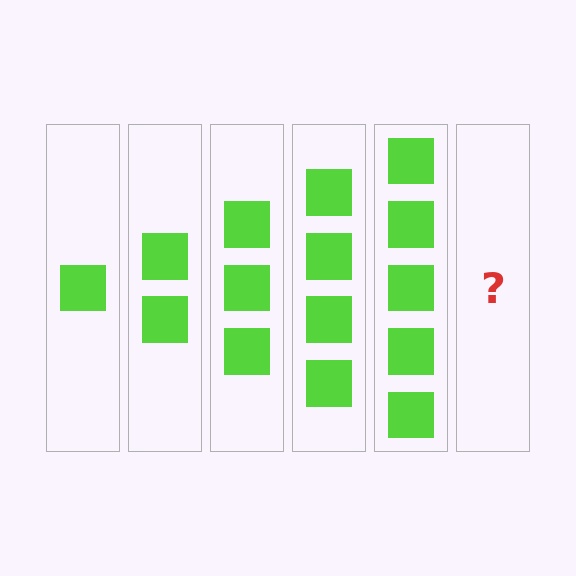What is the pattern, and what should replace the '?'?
The pattern is that each step adds one more square. The '?' should be 6 squares.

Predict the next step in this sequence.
The next step is 6 squares.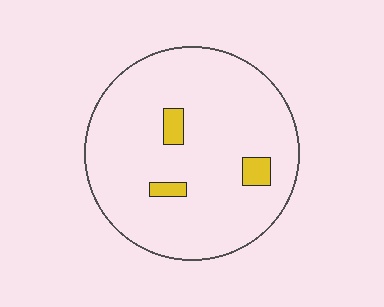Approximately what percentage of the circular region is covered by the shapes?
Approximately 5%.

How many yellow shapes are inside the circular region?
3.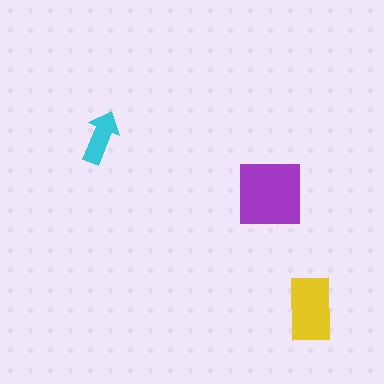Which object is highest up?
The cyan arrow is topmost.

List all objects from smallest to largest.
The cyan arrow, the yellow rectangle, the purple square.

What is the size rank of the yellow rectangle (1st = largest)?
2nd.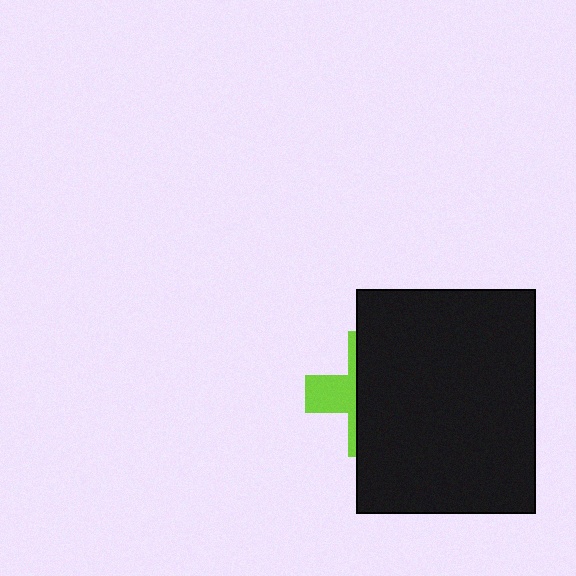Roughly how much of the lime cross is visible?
A small part of it is visible (roughly 32%).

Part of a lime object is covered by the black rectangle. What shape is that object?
It is a cross.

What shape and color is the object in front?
The object in front is a black rectangle.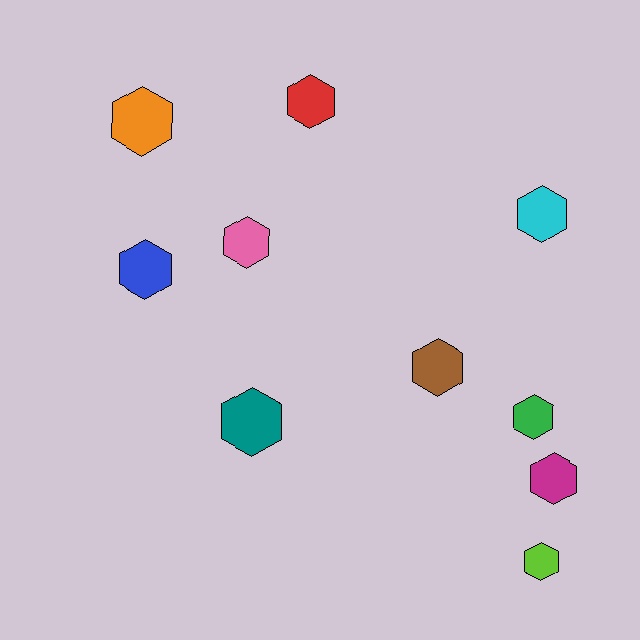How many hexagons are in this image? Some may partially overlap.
There are 10 hexagons.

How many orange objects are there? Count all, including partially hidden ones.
There is 1 orange object.